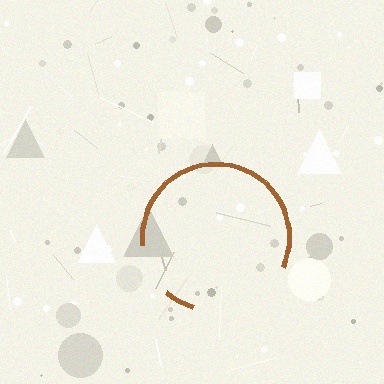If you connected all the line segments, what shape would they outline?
They would outline a circle.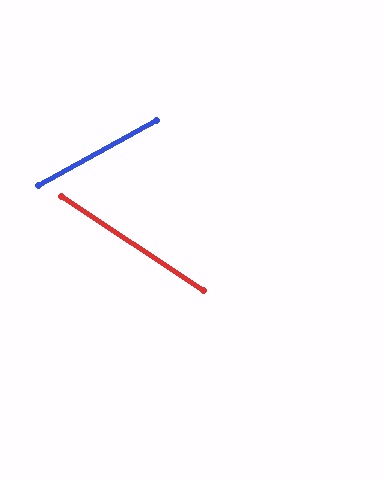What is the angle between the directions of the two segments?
Approximately 62 degrees.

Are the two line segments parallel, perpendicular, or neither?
Neither parallel nor perpendicular — they differ by about 62°.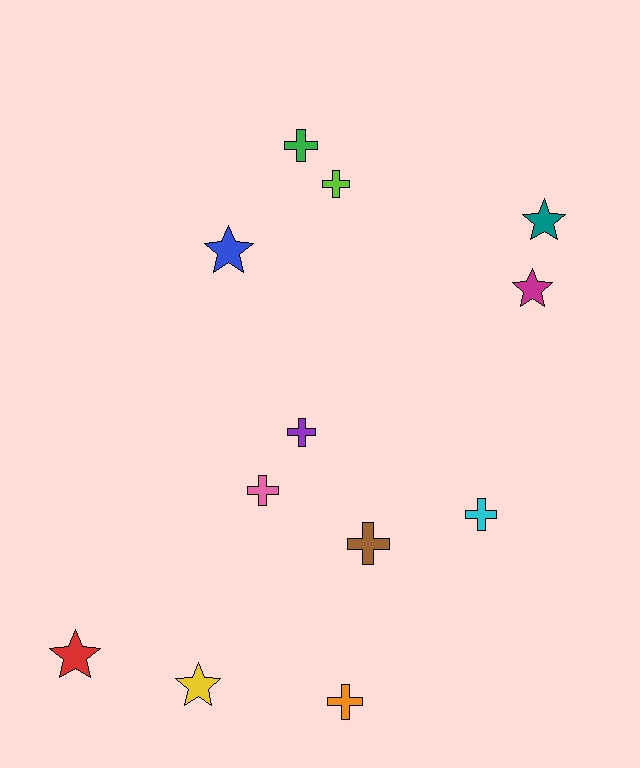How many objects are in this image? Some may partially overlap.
There are 12 objects.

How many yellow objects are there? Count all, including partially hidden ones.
There is 1 yellow object.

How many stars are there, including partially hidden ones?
There are 5 stars.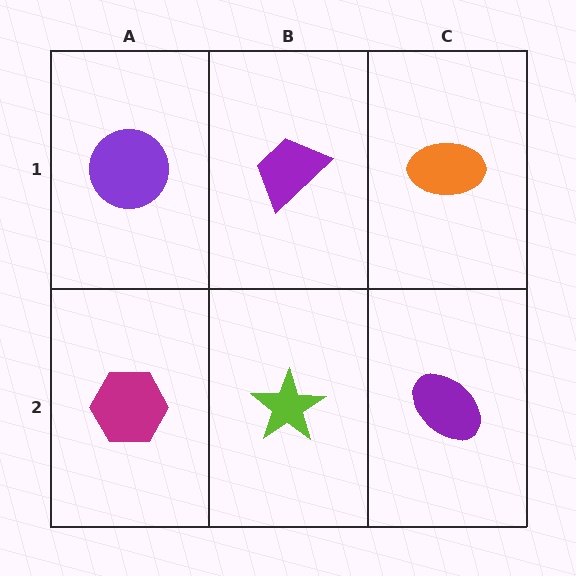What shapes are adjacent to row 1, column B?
A lime star (row 2, column B), a purple circle (row 1, column A), an orange ellipse (row 1, column C).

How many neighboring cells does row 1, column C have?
2.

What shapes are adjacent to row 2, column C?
An orange ellipse (row 1, column C), a lime star (row 2, column B).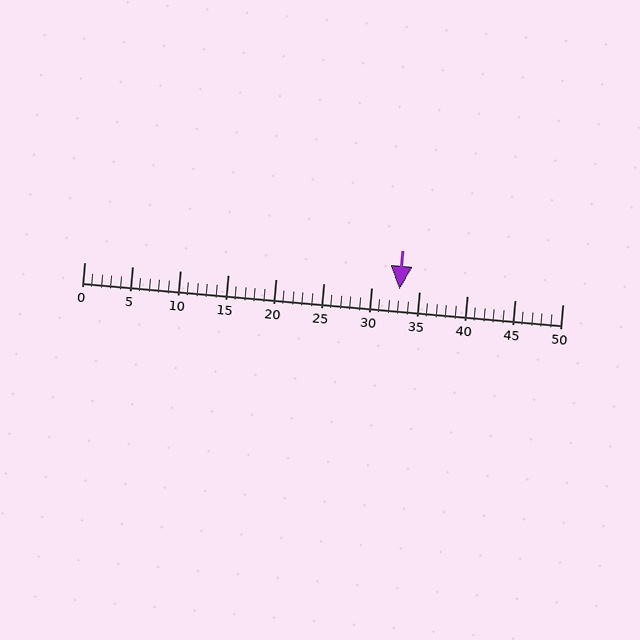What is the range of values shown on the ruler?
The ruler shows values from 0 to 50.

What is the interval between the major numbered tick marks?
The major tick marks are spaced 5 units apart.